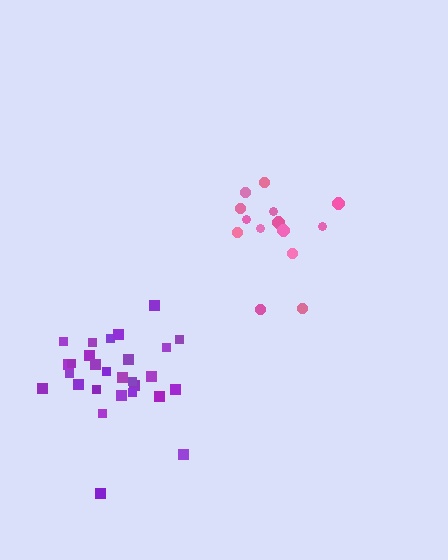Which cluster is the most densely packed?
Purple.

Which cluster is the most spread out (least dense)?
Pink.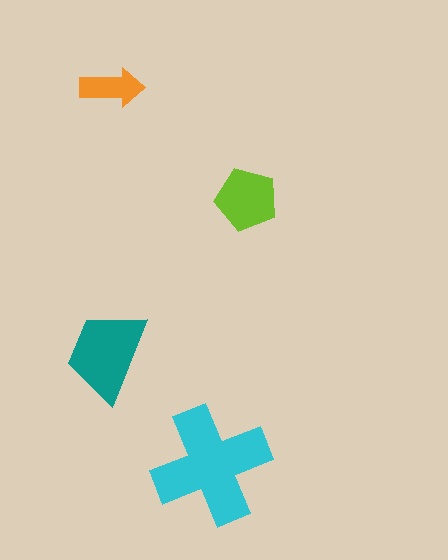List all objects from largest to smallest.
The cyan cross, the teal trapezoid, the lime pentagon, the orange arrow.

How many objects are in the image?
There are 4 objects in the image.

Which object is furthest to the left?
The teal trapezoid is leftmost.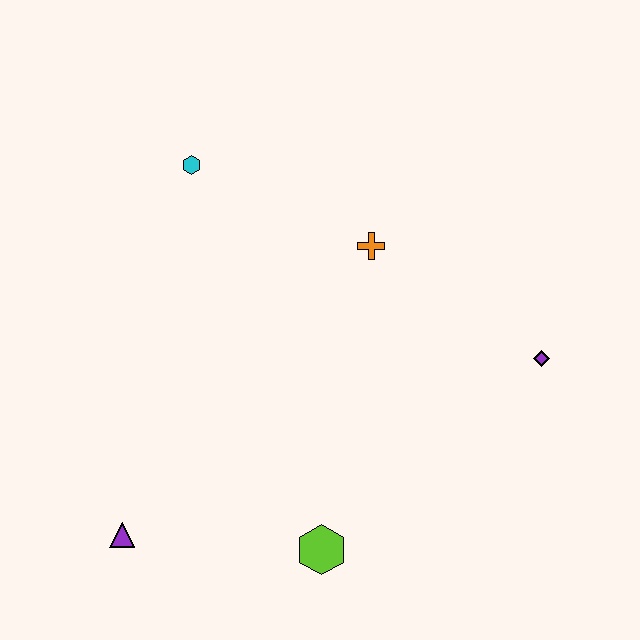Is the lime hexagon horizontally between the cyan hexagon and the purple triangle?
No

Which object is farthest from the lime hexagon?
The cyan hexagon is farthest from the lime hexagon.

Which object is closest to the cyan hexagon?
The orange cross is closest to the cyan hexagon.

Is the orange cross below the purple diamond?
No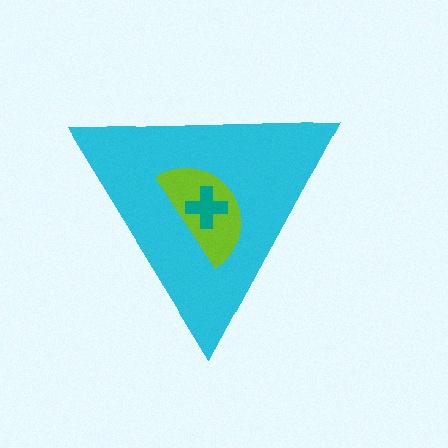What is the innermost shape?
The teal cross.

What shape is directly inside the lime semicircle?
The teal cross.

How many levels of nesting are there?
3.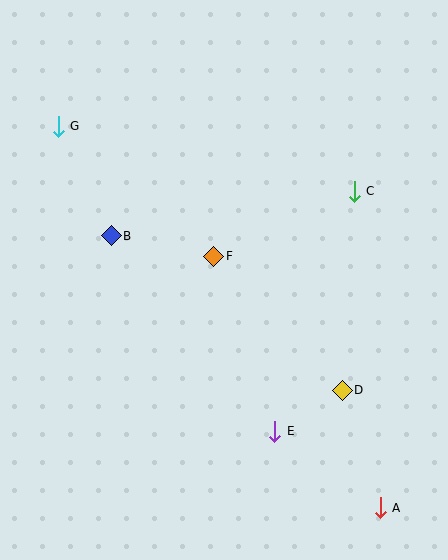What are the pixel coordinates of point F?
Point F is at (214, 256).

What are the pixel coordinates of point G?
Point G is at (58, 126).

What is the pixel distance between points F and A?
The distance between F and A is 301 pixels.